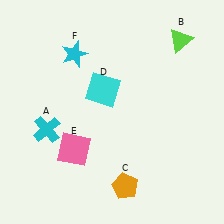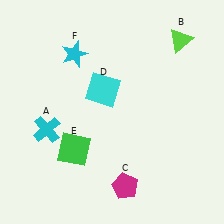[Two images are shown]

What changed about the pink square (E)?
In Image 1, E is pink. In Image 2, it changed to green.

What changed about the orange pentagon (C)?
In Image 1, C is orange. In Image 2, it changed to magenta.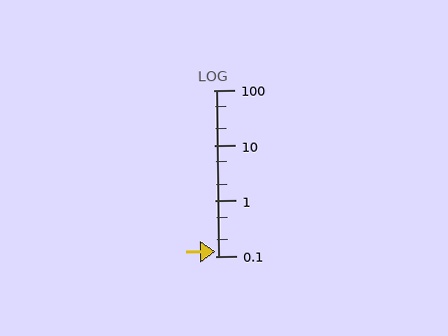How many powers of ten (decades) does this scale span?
The scale spans 3 decades, from 0.1 to 100.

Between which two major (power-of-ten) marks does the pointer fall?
The pointer is between 0.1 and 1.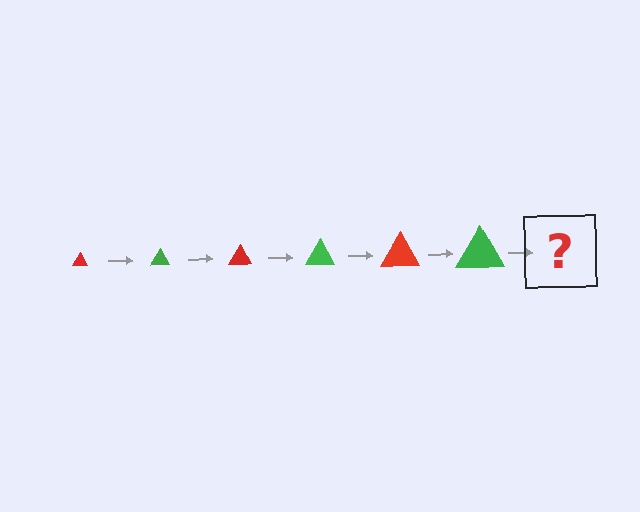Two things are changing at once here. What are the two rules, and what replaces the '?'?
The two rules are that the triangle grows larger each step and the color cycles through red and green. The '?' should be a red triangle, larger than the previous one.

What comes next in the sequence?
The next element should be a red triangle, larger than the previous one.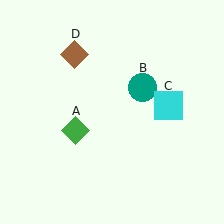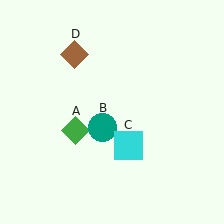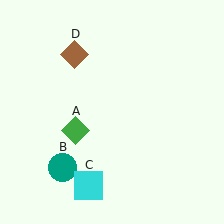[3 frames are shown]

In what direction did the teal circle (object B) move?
The teal circle (object B) moved down and to the left.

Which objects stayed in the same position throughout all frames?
Green diamond (object A) and brown diamond (object D) remained stationary.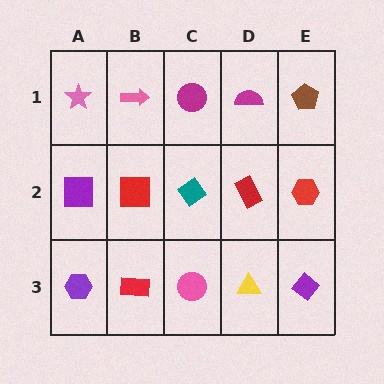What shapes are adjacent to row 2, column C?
A magenta circle (row 1, column C), a pink circle (row 3, column C), a red square (row 2, column B), a red rectangle (row 2, column D).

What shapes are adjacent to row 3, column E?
A red hexagon (row 2, column E), a yellow triangle (row 3, column D).